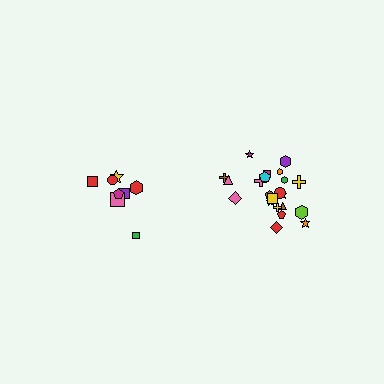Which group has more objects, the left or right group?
The right group.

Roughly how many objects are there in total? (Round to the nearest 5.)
Roughly 30 objects in total.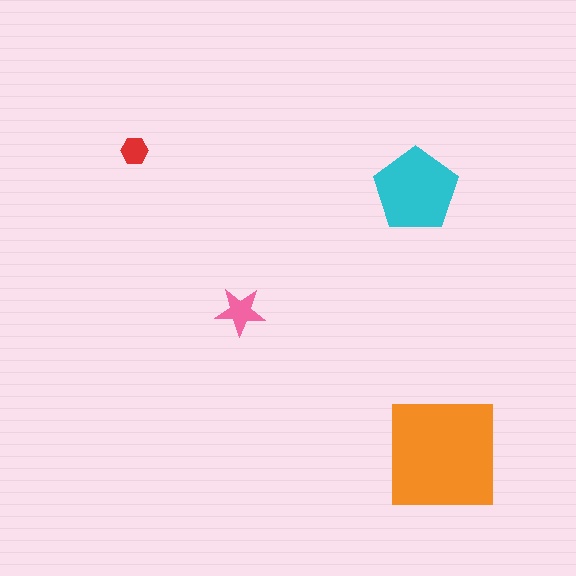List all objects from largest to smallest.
The orange square, the cyan pentagon, the pink star, the red hexagon.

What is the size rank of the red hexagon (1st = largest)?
4th.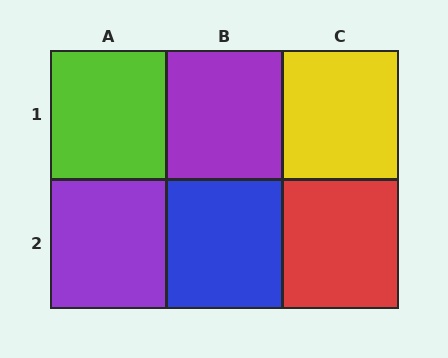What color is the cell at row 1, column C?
Yellow.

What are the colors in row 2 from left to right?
Purple, blue, red.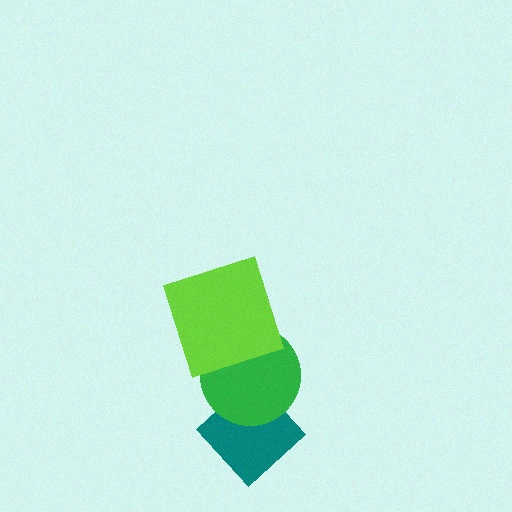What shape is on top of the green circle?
The lime square is on top of the green circle.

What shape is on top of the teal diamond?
The green circle is on top of the teal diamond.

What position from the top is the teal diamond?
The teal diamond is 3rd from the top.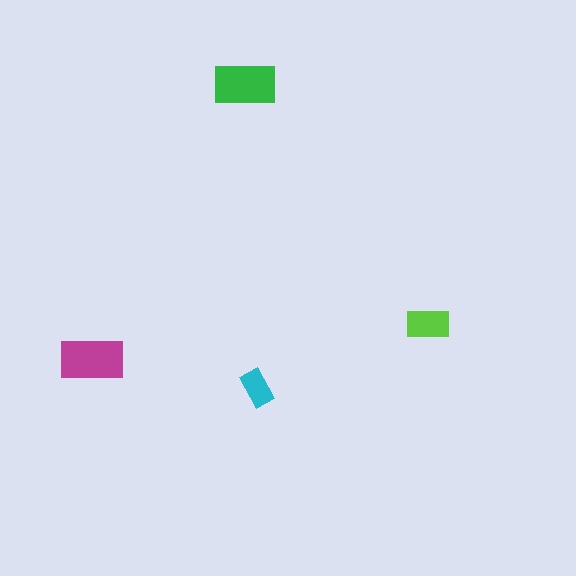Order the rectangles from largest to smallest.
the magenta one, the green one, the lime one, the cyan one.